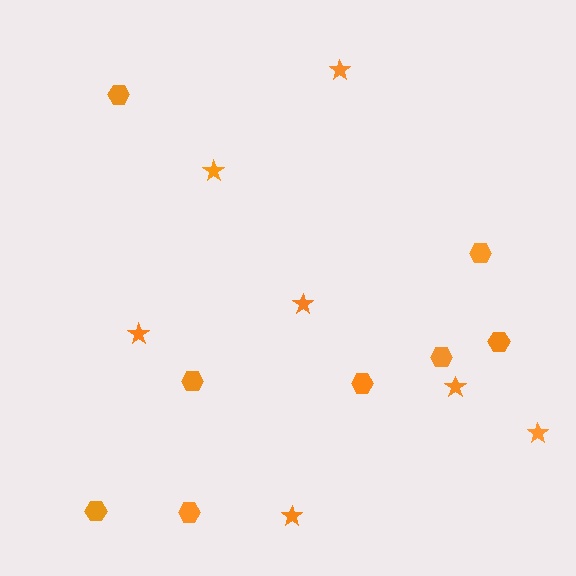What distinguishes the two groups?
There are 2 groups: one group of stars (7) and one group of hexagons (8).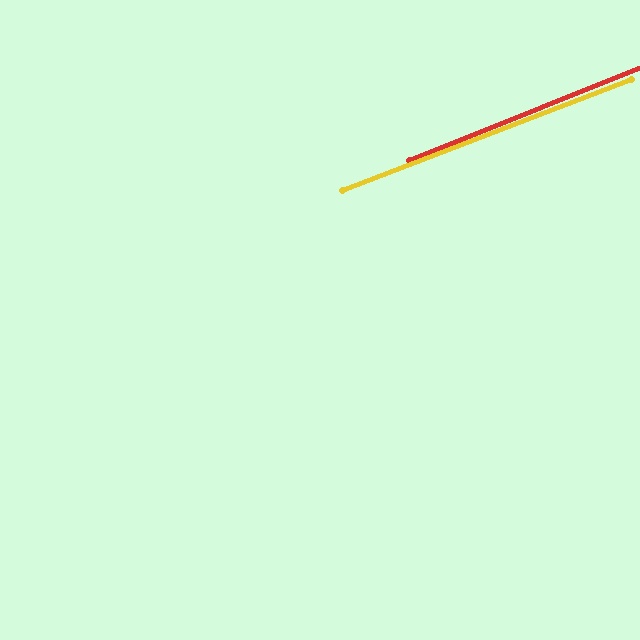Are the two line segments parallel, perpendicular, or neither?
Parallel — their directions differ by only 0.9°.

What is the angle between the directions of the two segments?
Approximately 1 degree.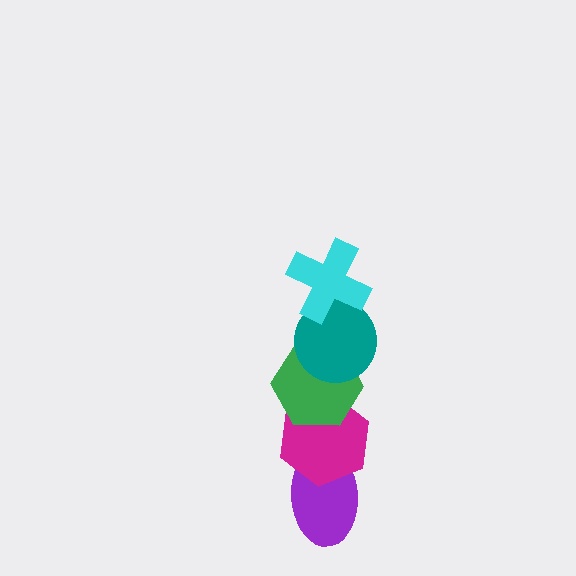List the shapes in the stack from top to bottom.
From top to bottom: the cyan cross, the teal circle, the green hexagon, the magenta hexagon, the purple ellipse.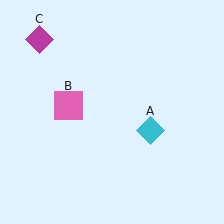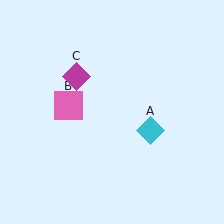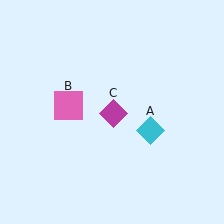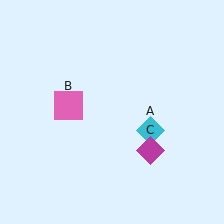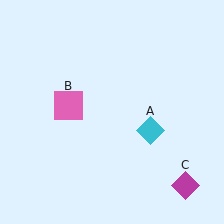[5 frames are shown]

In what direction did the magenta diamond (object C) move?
The magenta diamond (object C) moved down and to the right.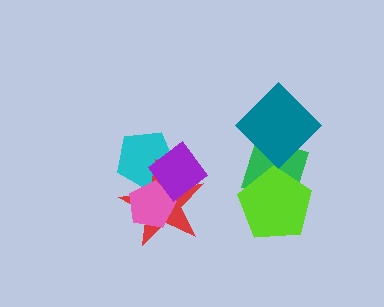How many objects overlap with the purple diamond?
3 objects overlap with the purple diamond.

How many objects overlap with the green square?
2 objects overlap with the green square.